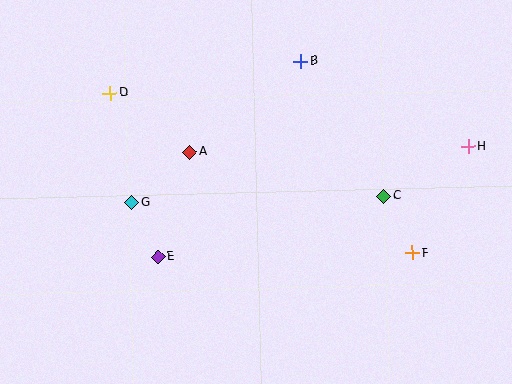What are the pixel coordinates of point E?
Point E is at (158, 257).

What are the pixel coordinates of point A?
Point A is at (190, 152).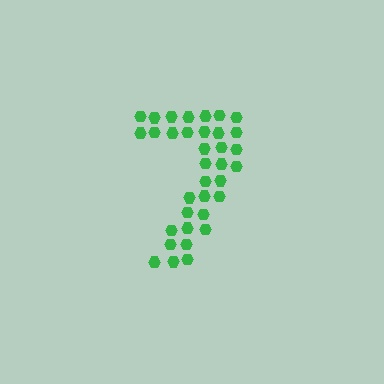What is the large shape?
The large shape is the digit 7.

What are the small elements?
The small elements are hexagons.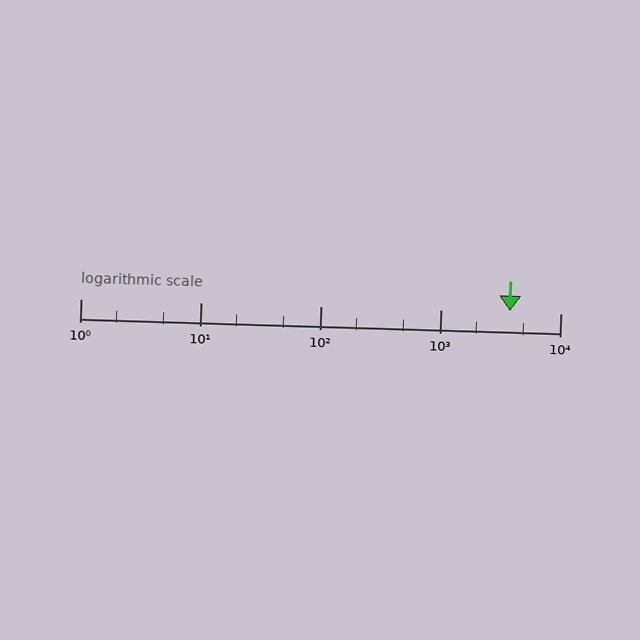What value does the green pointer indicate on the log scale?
The pointer indicates approximately 3800.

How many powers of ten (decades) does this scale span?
The scale spans 4 decades, from 1 to 10000.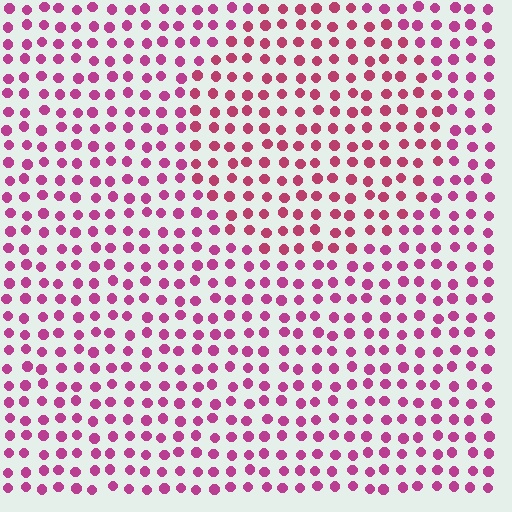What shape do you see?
I see a circle.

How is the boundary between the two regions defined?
The boundary is defined purely by a slight shift in hue (about 18 degrees). Spacing, size, and orientation are identical on both sides.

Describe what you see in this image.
The image is filled with small magenta elements in a uniform arrangement. A circle-shaped region is visible where the elements are tinted to a slightly different hue, forming a subtle color boundary.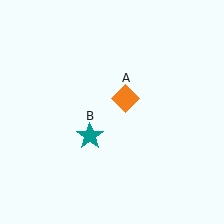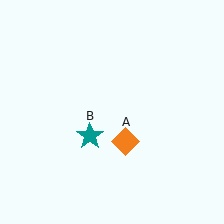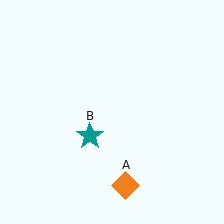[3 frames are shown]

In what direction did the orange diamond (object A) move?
The orange diamond (object A) moved down.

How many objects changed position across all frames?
1 object changed position: orange diamond (object A).